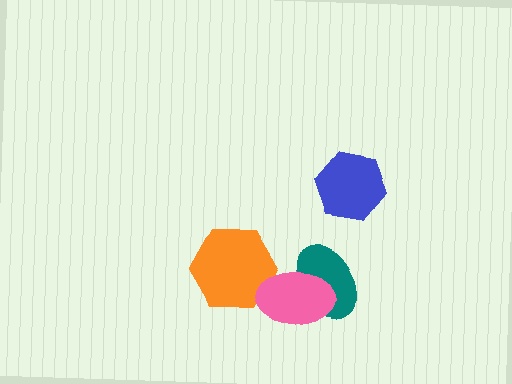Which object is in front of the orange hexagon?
The pink ellipse is in front of the orange hexagon.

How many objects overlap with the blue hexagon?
0 objects overlap with the blue hexagon.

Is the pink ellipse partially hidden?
No, no other shape covers it.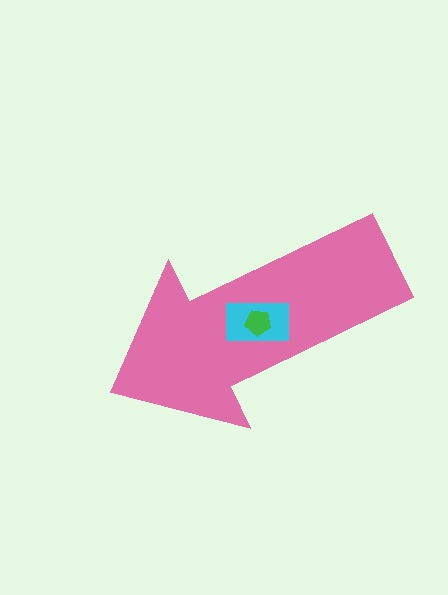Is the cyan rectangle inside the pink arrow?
Yes.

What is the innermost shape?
The green pentagon.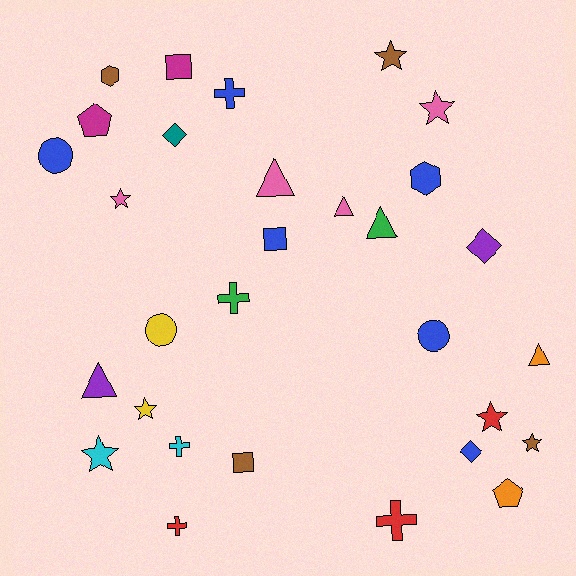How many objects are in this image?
There are 30 objects.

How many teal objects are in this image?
There is 1 teal object.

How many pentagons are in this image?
There are 2 pentagons.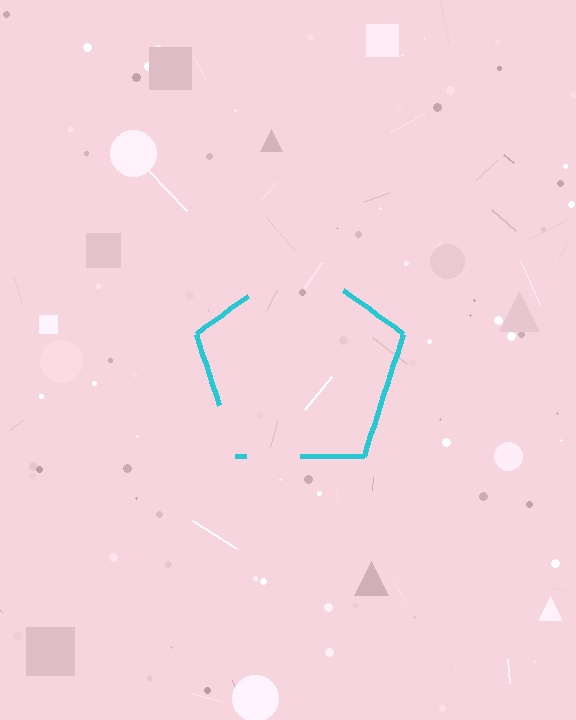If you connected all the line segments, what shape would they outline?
They would outline a pentagon.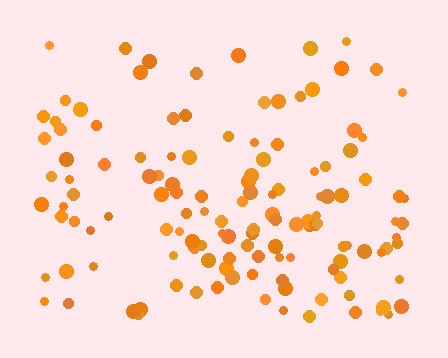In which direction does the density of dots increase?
From top to bottom, with the bottom side densest.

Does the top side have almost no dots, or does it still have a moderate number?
Still a moderate number, just noticeably fewer than the bottom.